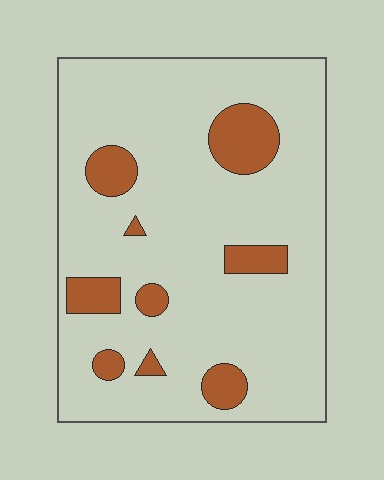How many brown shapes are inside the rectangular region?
9.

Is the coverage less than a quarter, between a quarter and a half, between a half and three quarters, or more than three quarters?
Less than a quarter.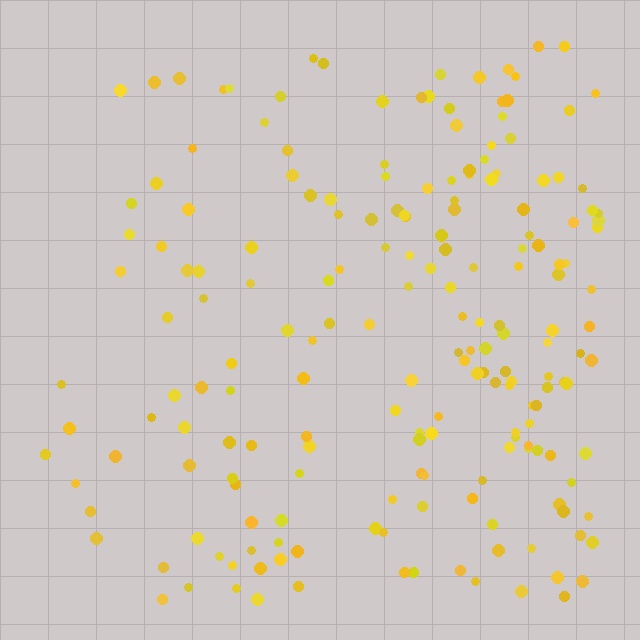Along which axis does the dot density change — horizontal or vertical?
Horizontal.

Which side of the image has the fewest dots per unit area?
The left.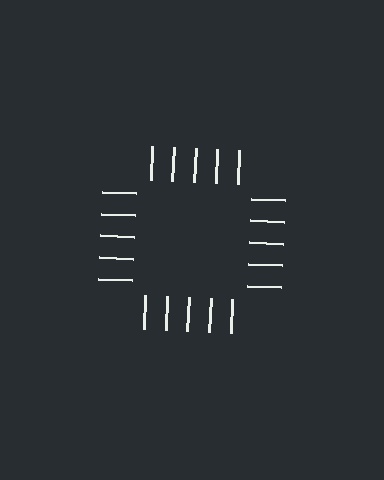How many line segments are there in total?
20 — 5 along each of the 4 edges.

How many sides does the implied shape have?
4 sides — the line-ends trace a square.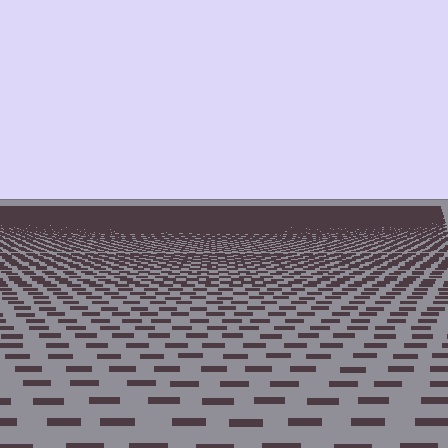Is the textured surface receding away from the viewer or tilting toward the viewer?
The surface is receding away from the viewer. Texture elements get smaller and denser toward the top.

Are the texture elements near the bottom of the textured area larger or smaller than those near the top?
Larger. Near the bottom, elements are closer to the viewer and appear at a bigger on-screen size.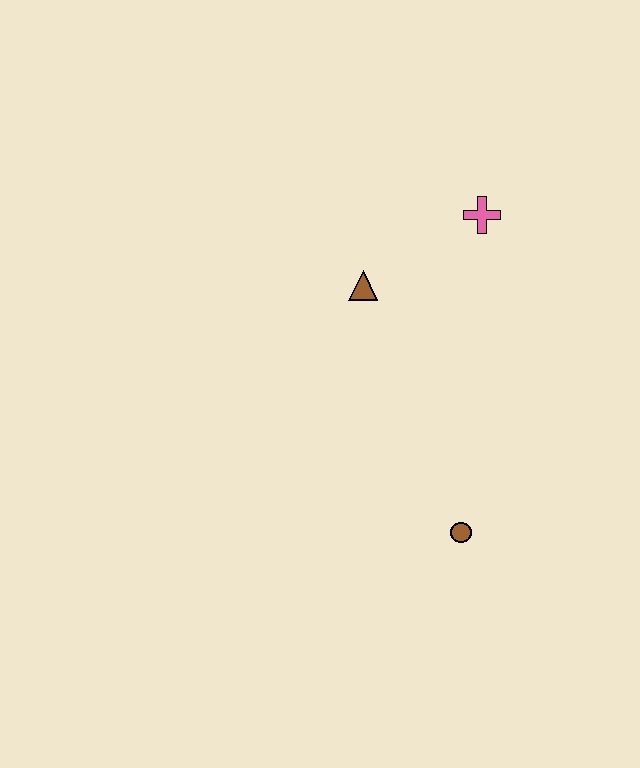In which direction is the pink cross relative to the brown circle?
The pink cross is above the brown circle.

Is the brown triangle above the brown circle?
Yes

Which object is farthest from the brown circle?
The pink cross is farthest from the brown circle.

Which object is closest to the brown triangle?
The pink cross is closest to the brown triangle.